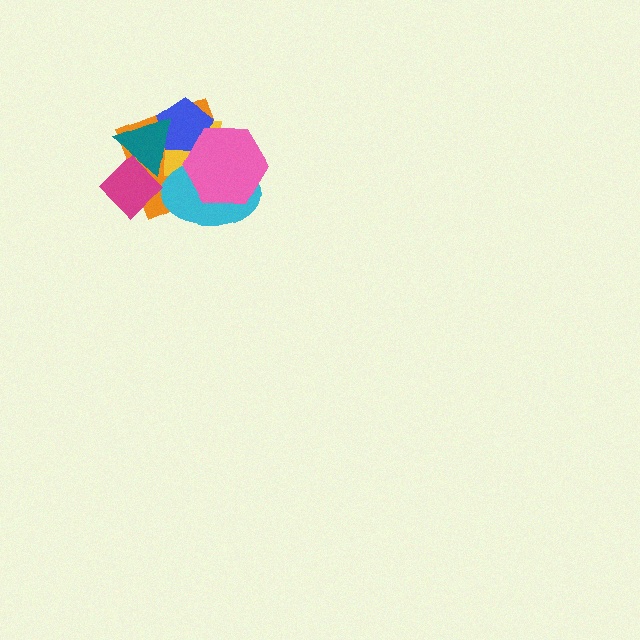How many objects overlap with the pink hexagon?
4 objects overlap with the pink hexagon.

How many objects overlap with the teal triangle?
4 objects overlap with the teal triangle.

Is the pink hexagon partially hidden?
No, no other shape covers it.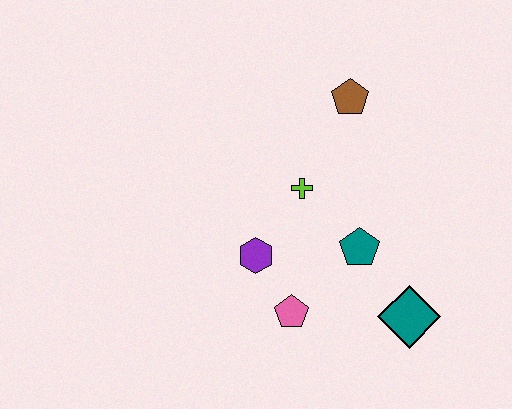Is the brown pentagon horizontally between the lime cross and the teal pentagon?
Yes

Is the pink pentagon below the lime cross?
Yes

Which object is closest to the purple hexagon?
The pink pentagon is closest to the purple hexagon.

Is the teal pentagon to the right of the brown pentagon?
Yes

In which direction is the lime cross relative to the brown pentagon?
The lime cross is below the brown pentagon.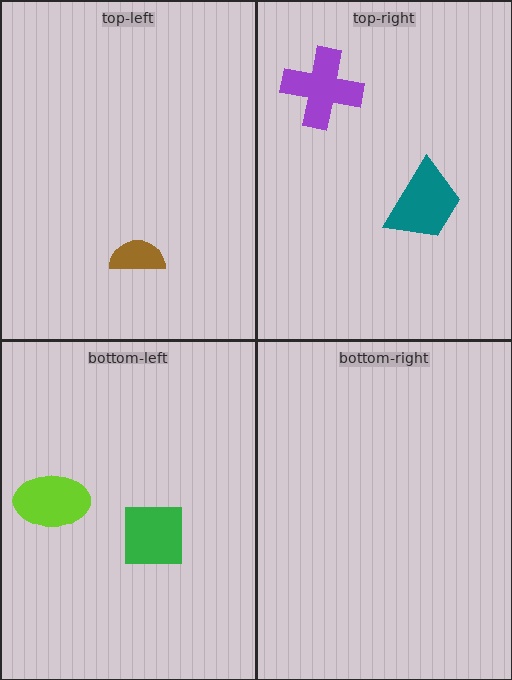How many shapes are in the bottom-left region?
2.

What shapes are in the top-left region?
The brown semicircle.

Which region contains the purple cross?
The top-right region.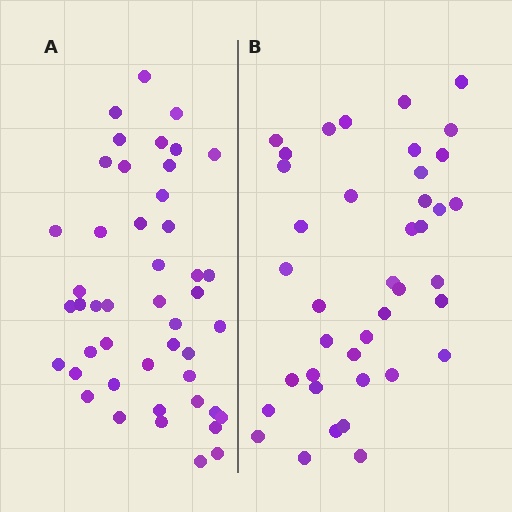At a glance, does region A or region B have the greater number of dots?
Region A (the left region) has more dots.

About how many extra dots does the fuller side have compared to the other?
Region A has about 6 more dots than region B.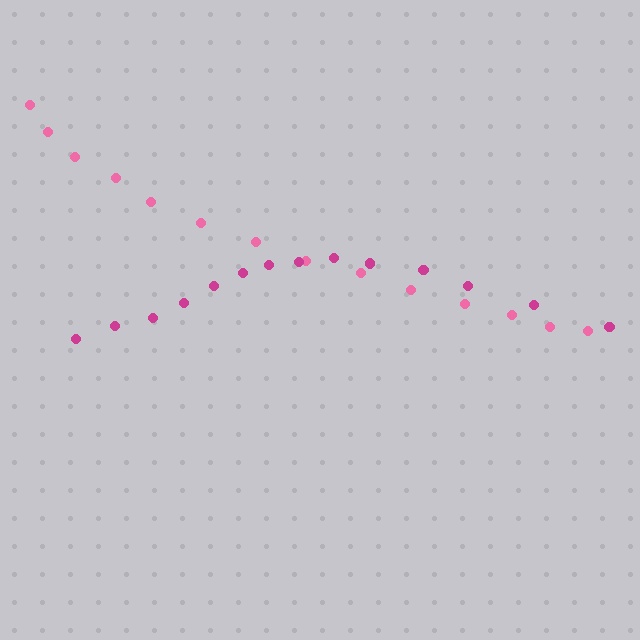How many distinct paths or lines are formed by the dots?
There are 2 distinct paths.